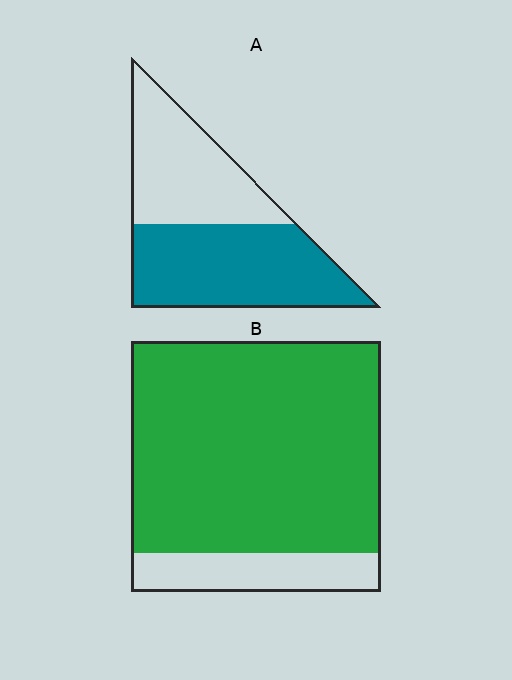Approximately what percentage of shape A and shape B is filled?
A is approximately 55% and B is approximately 85%.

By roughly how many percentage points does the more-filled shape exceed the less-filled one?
By roughly 30 percentage points (B over A).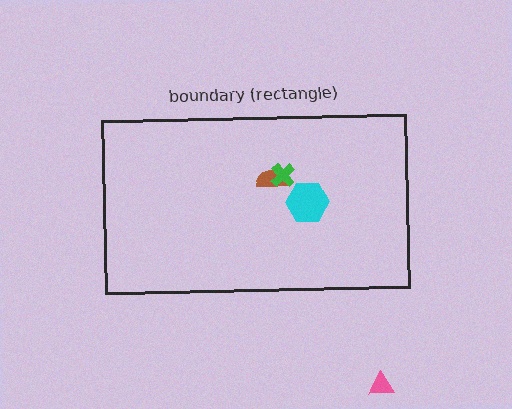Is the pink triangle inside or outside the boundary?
Outside.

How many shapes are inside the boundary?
3 inside, 1 outside.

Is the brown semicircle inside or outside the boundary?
Inside.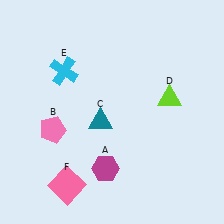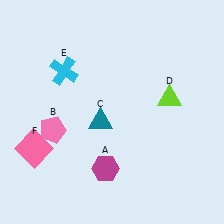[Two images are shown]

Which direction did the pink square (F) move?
The pink square (F) moved up.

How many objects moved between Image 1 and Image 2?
1 object moved between the two images.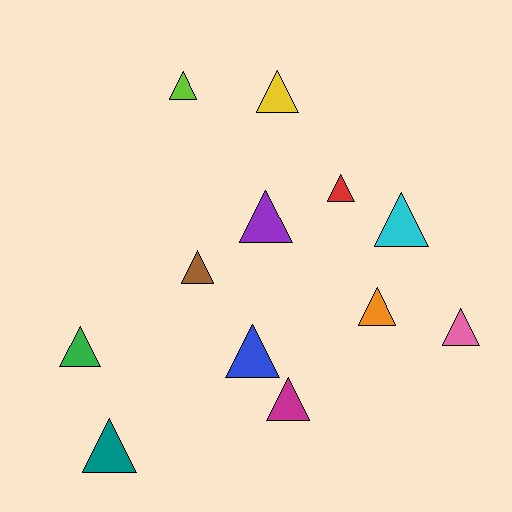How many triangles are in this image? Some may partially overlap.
There are 12 triangles.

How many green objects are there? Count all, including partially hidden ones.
There is 1 green object.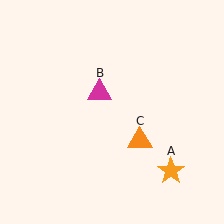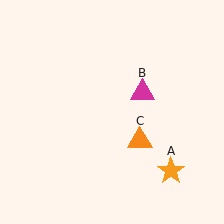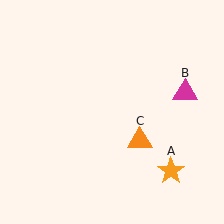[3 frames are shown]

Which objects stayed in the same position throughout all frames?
Orange star (object A) and orange triangle (object C) remained stationary.